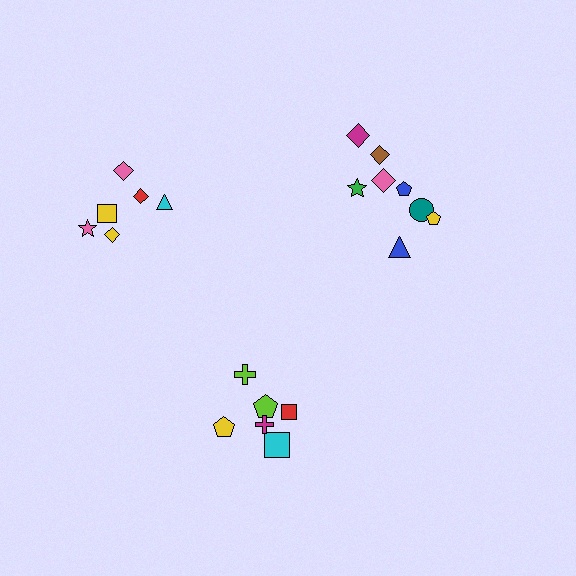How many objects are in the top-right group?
There are 8 objects.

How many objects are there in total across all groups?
There are 20 objects.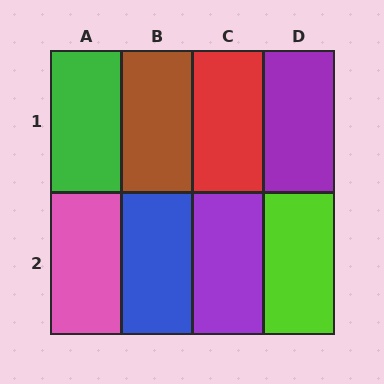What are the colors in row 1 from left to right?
Green, brown, red, purple.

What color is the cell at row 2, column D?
Lime.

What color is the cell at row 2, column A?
Pink.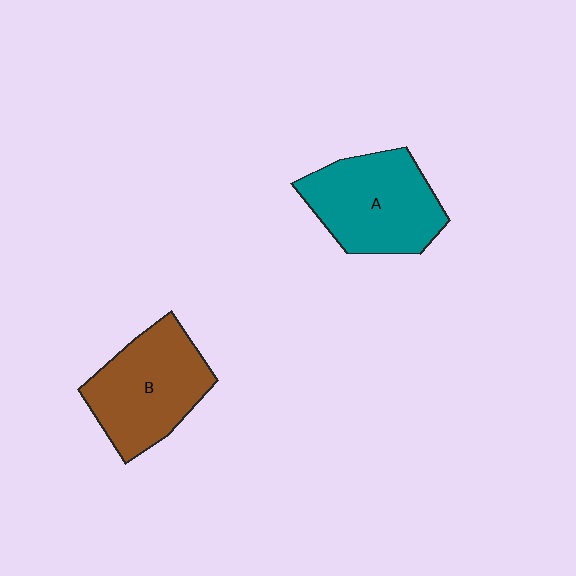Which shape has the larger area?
Shape A (teal).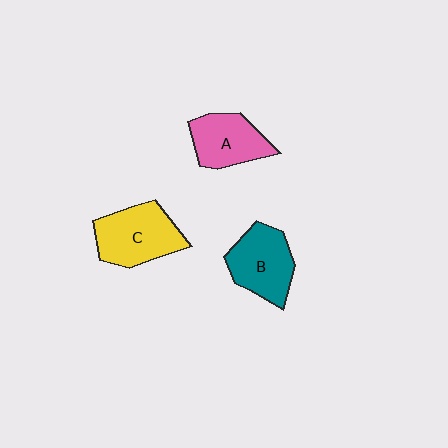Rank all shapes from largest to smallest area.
From largest to smallest: C (yellow), B (teal), A (pink).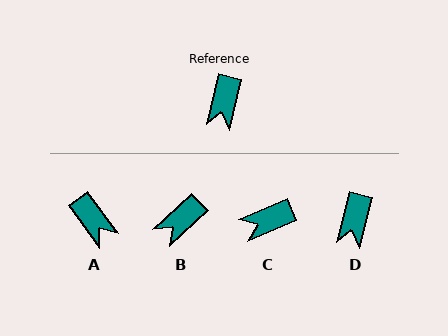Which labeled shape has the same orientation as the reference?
D.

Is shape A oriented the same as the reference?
No, it is off by about 51 degrees.